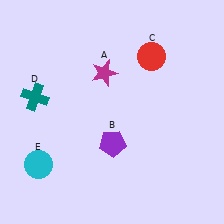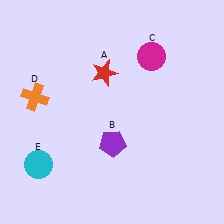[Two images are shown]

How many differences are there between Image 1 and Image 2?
There are 3 differences between the two images.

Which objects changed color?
A changed from magenta to red. C changed from red to magenta. D changed from teal to orange.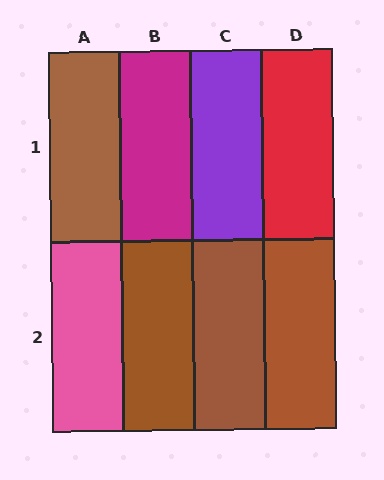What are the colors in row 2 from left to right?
Pink, brown, brown, brown.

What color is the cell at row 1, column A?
Brown.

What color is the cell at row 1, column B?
Magenta.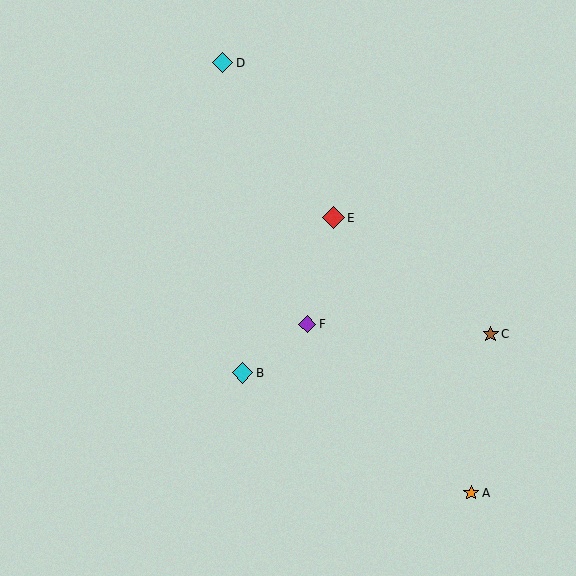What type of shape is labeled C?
Shape C is a brown star.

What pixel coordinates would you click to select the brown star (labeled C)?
Click at (491, 334) to select the brown star C.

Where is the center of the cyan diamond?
The center of the cyan diamond is at (223, 63).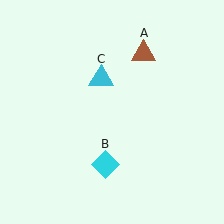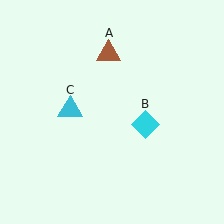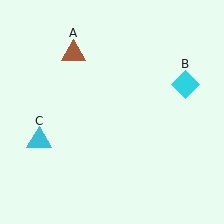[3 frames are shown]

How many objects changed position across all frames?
3 objects changed position: brown triangle (object A), cyan diamond (object B), cyan triangle (object C).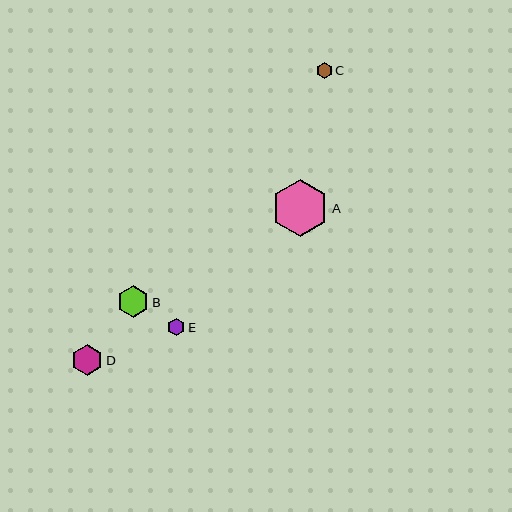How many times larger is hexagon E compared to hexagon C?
Hexagon E is approximately 1.1 times the size of hexagon C.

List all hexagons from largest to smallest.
From largest to smallest: A, D, B, E, C.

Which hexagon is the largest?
Hexagon A is the largest with a size of approximately 57 pixels.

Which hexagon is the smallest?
Hexagon C is the smallest with a size of approximately 15 pixels.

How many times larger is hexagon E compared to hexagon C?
Hexagon E is approximately 1.1 times the size of hexagon C.